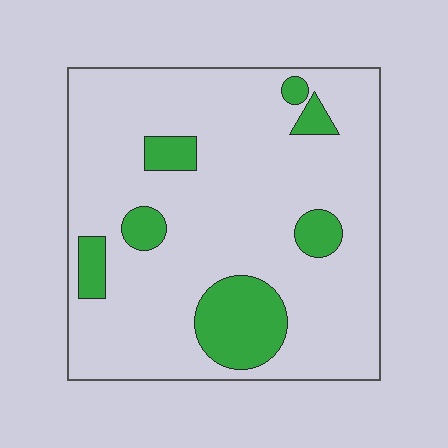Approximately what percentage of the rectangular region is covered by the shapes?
Approximately 15%.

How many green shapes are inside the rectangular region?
7.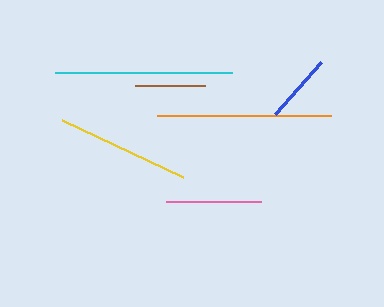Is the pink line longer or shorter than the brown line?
The pink line is longer than the brown line.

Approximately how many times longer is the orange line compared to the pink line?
The orange line is approximately 1.8 times the length of the pink line.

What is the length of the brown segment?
The brown segment is approximately 70 pixels long.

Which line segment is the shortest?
The brown line is the shortest at approximately 70 pixels.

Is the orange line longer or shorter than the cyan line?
The cyan line is longer than the orange line.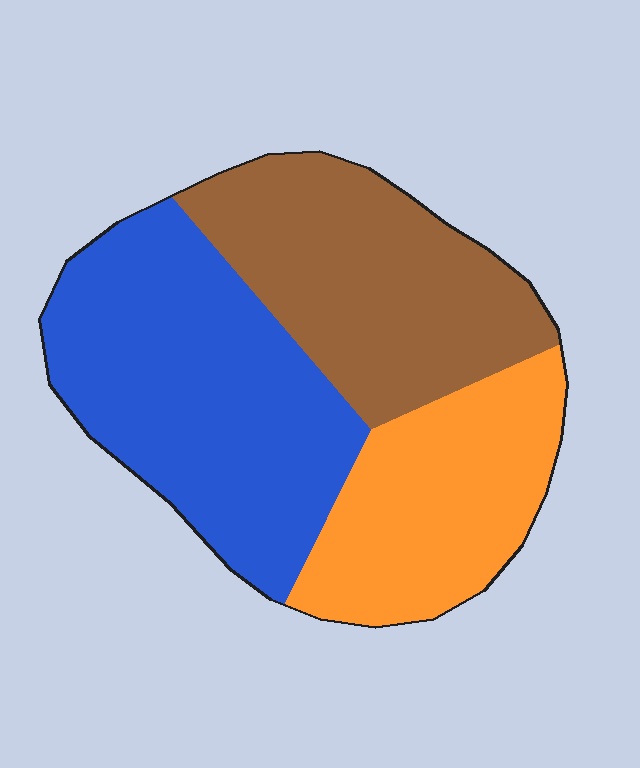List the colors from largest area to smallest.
From largest to smallest: blue, brown, orange.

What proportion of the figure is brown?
Brown covers 33% of the figure.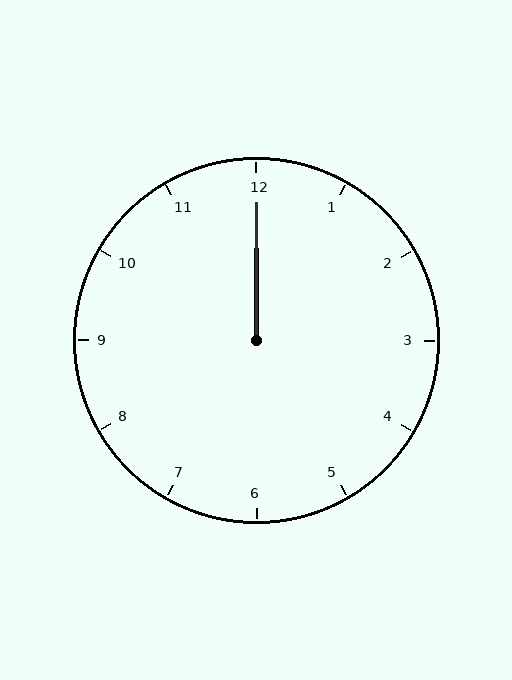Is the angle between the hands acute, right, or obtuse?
It is acute.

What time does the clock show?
12:00.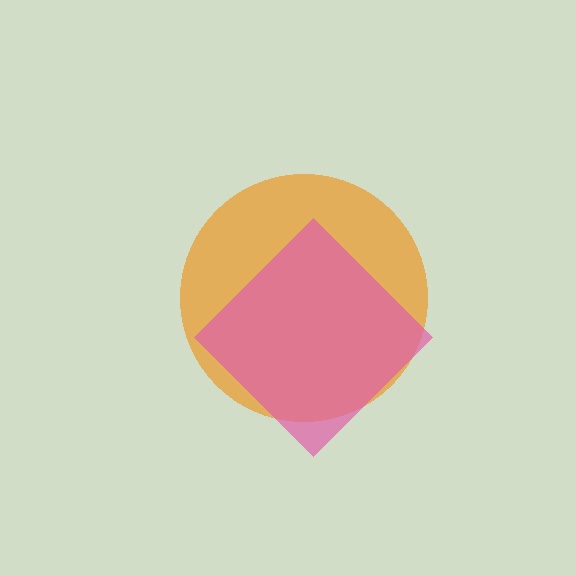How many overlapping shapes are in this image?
There are 2 overlapping shapes in the image.